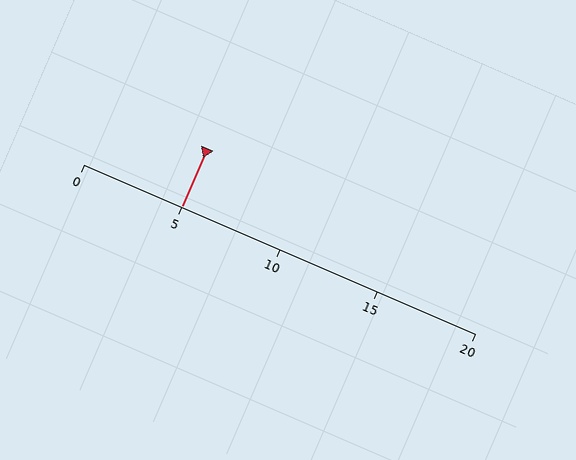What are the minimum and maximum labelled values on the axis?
The axis runs from 0 to 20.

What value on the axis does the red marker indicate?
The marker indicates approximately 5.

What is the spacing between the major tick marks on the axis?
The major ticks are spaced 5 apart.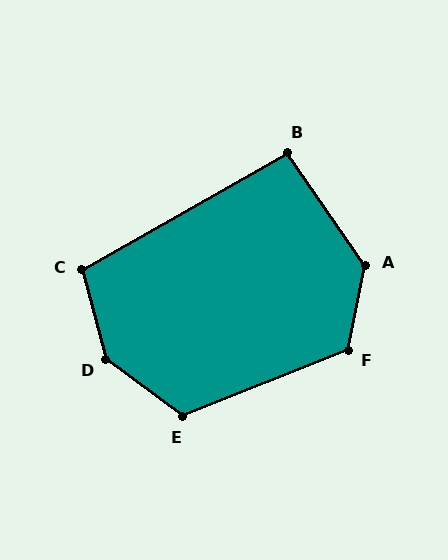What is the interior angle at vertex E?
Approximately 122 degrees (obtuse).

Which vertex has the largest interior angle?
D, at approximately 141 degrees.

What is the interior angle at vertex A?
Approximately 133 degrees (obtuse).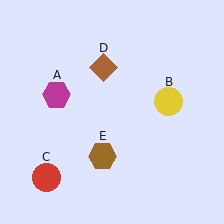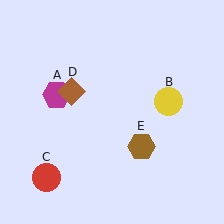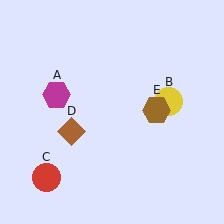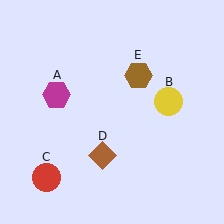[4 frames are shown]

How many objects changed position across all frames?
2 objects changed position: brown diamond (object D), brown hexagon (object E).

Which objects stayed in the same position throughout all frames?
Magenta hexagon (object A) and yellow circle (object B) and red circle (object C) remained stationary.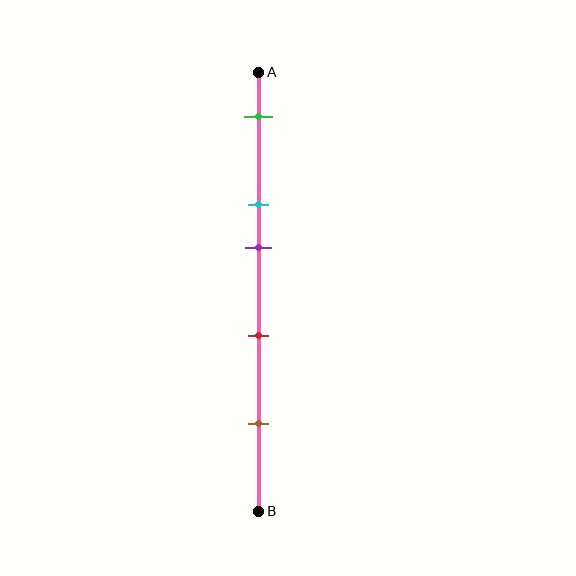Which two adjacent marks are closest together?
The cyan and purple marks are the closest adjacent pair.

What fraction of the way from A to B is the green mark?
The green mark is approximately 10% (0.1) of the way from A to B.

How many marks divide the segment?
There are 5 marks dividing the segment.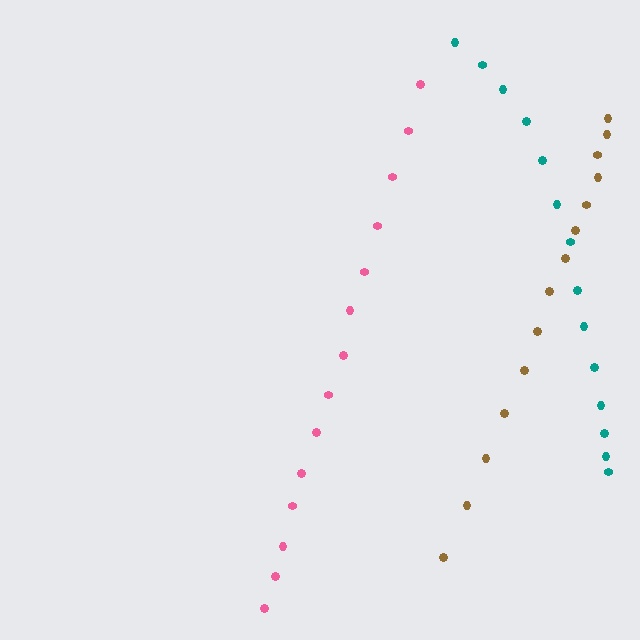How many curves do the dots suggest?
There are 3 distinct paths.